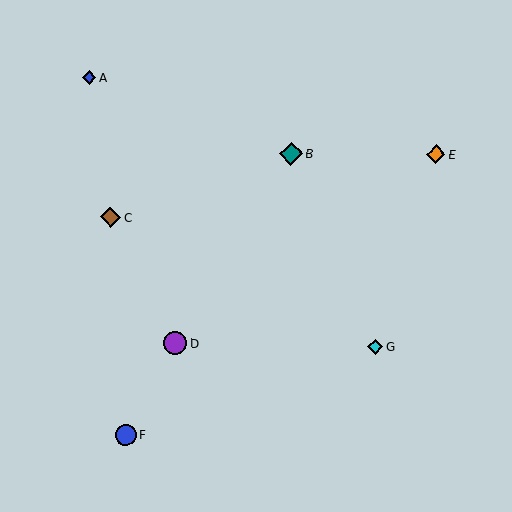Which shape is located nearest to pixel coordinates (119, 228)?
The brown diamond (labeled C) at (111, 217) is nearest to that location.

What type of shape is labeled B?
Shape B is a teal diamond.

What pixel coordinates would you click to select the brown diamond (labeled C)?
Click at (111, 217) to select the brown diamond C.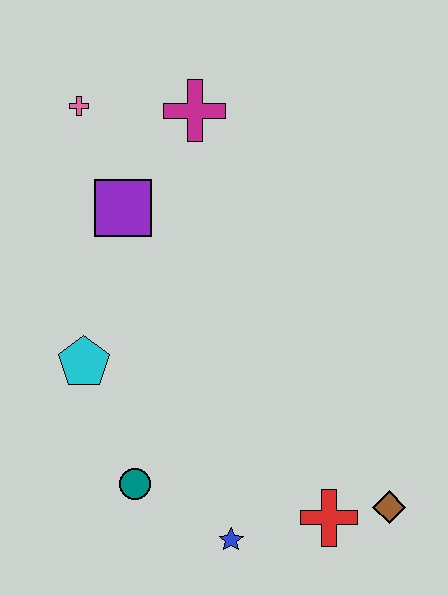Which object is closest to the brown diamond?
The red cross is closest to the brown diamond.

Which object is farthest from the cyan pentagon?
The brown diamond is farthest from the cyan pentagon.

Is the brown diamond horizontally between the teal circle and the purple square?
No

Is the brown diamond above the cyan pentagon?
No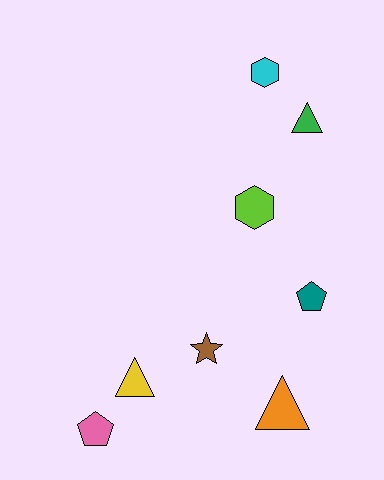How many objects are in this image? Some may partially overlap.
There are 8 objects.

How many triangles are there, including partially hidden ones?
There are 3 triangles.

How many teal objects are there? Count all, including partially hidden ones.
There is 1 teal object.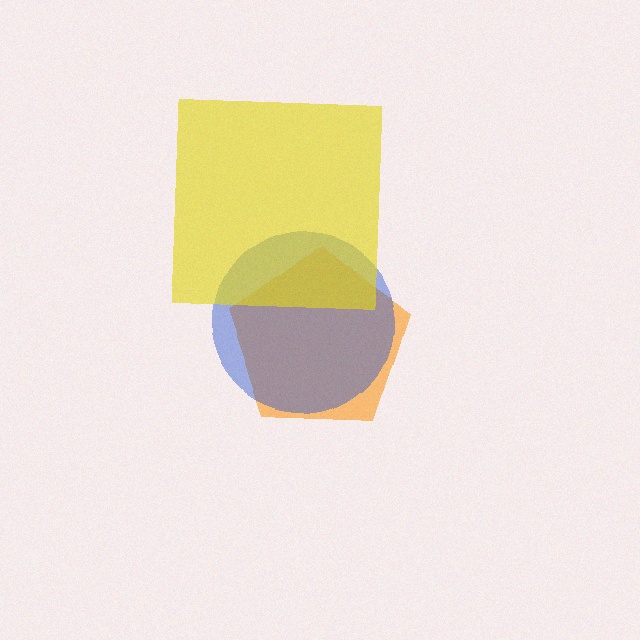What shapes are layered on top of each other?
The layered shapes are: an orange pentagon, a blue circle, a yellow square.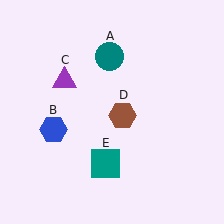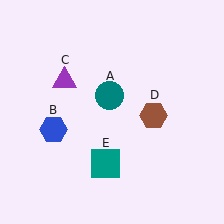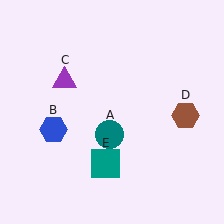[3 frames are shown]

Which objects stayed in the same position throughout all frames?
Blue hexagon (object B) and purple triangle (object C) and teal square (object E) remained stationary.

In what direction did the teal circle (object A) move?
The teal circle (object A) moved down.